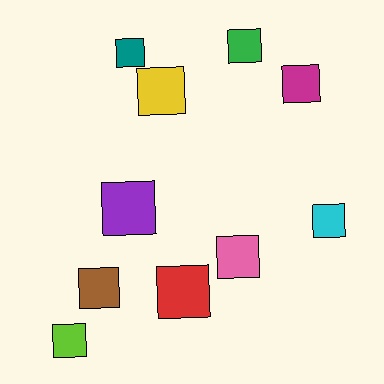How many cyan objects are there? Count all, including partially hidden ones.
There is 1 cyan object.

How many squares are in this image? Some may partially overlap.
There are 10 squares.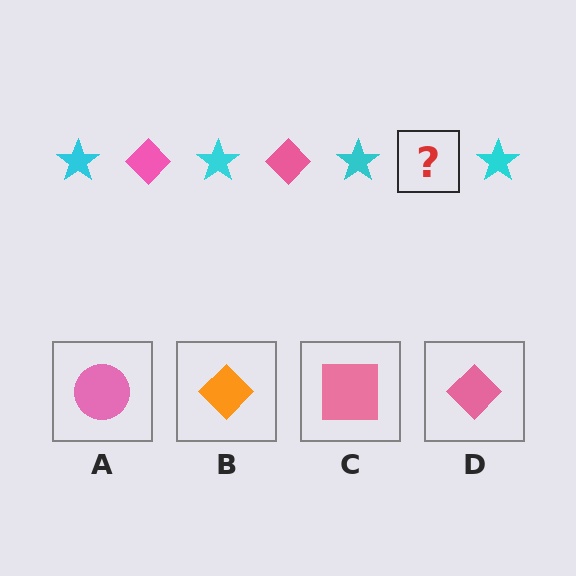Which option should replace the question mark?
Option D.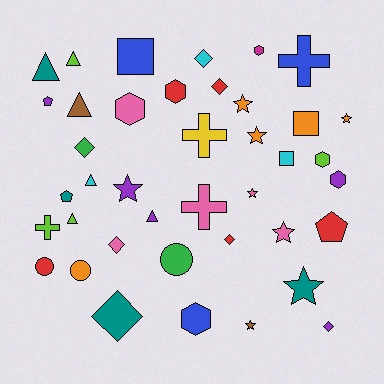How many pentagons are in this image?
There are 3 pentagons.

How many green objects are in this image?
There are 2 green objects.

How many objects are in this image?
There are 40 objects.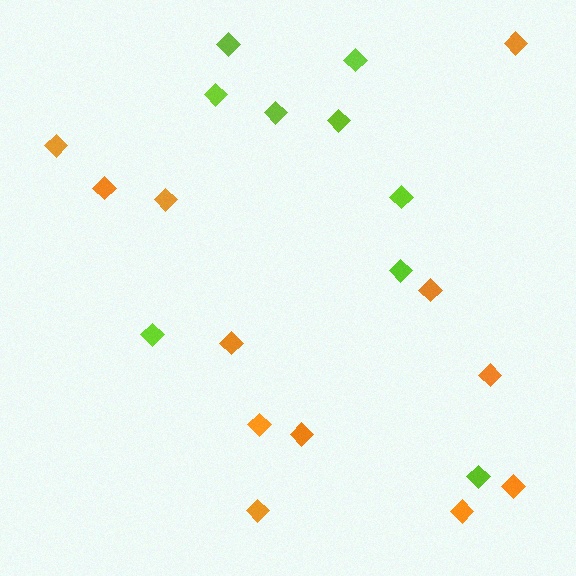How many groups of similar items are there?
There are 2 groups: one group of orange diamonds (12) and one group of lime diamonds (9).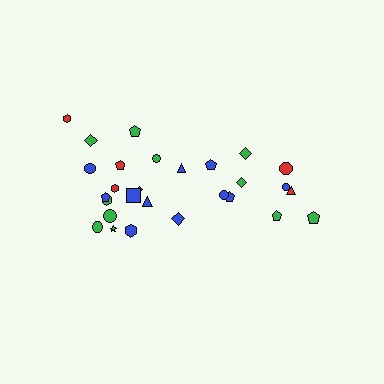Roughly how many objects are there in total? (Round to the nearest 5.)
Roughly 30 objects in total.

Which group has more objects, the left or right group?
The left group.